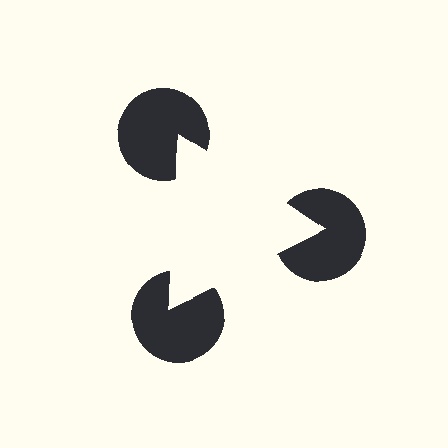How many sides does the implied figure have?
3 sides.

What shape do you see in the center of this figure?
An illusory triangle — its edges are inferred from the aligned wedge cuts in the pac-man discs, not physically drawn.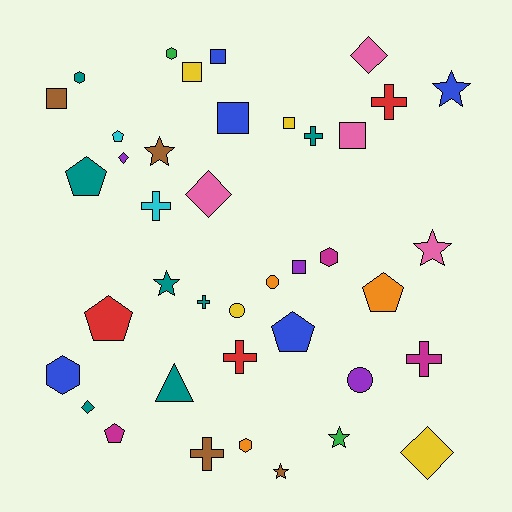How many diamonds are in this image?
There are 5 diamonds.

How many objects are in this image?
There are 40 objects.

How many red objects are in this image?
There are 3 red objects.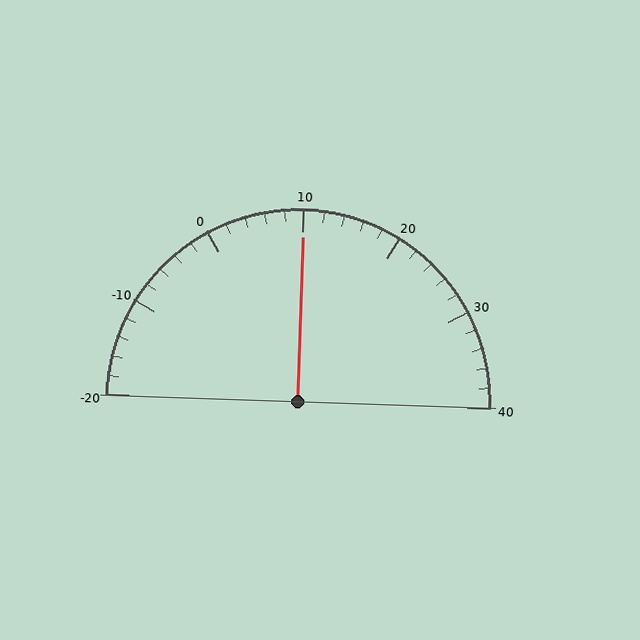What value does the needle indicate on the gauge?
The needle indicates approximately 10.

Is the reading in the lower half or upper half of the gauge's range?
The reading is in the upper half of the range (-20 to 40).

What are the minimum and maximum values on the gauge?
The gauge ranges from -20 to 40.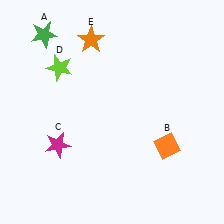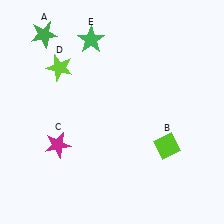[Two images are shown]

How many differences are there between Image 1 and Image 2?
There are 2 differences between the two images.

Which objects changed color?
B changed from orange to lime. E changed from orange to green.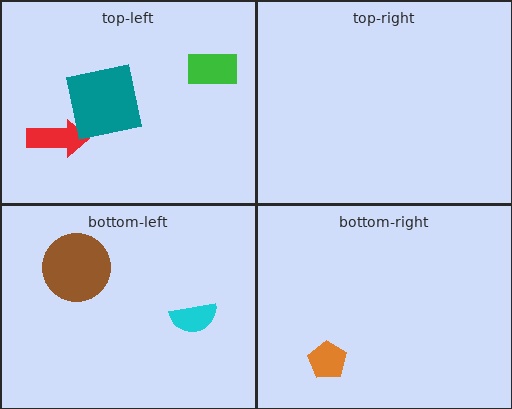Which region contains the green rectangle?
The top-left region.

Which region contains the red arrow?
The top-left region.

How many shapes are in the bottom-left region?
2.